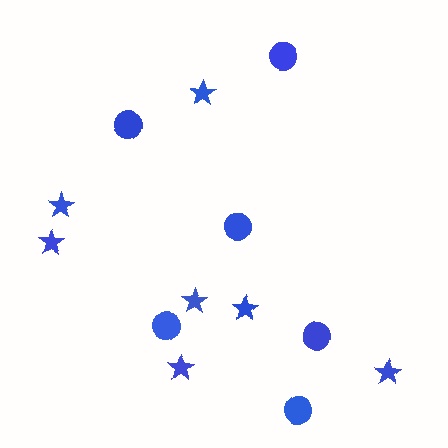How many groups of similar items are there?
There are 2 groups: one group of stars (7) and one group of circles (6).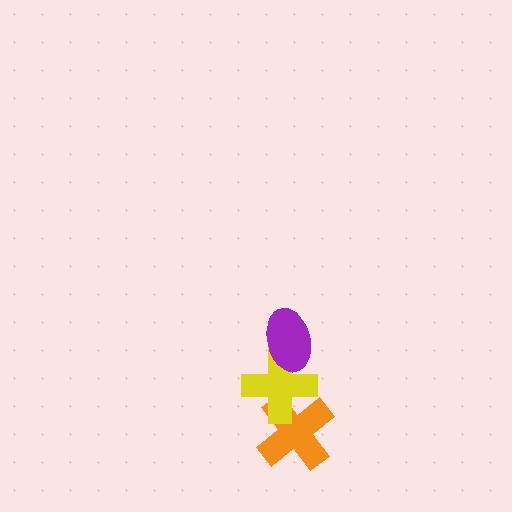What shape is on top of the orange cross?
The yellow cross is on top of the orange cross.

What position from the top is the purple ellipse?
The purple ellipse is 1st from the top.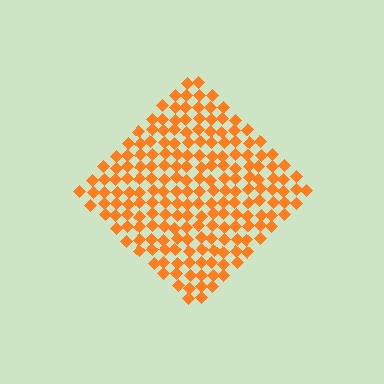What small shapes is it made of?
It is made of small diamonds.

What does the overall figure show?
The overall figure shows a diamond.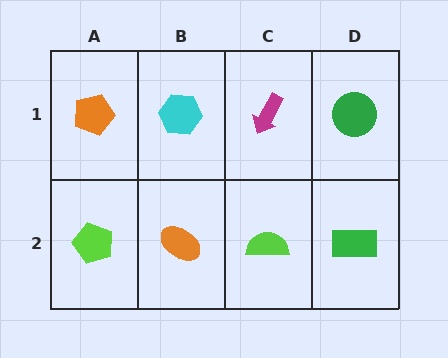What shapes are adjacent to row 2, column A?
An orange pentagon (row 1, column A), an orange ellipse (row 2, column B).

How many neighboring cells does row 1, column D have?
2.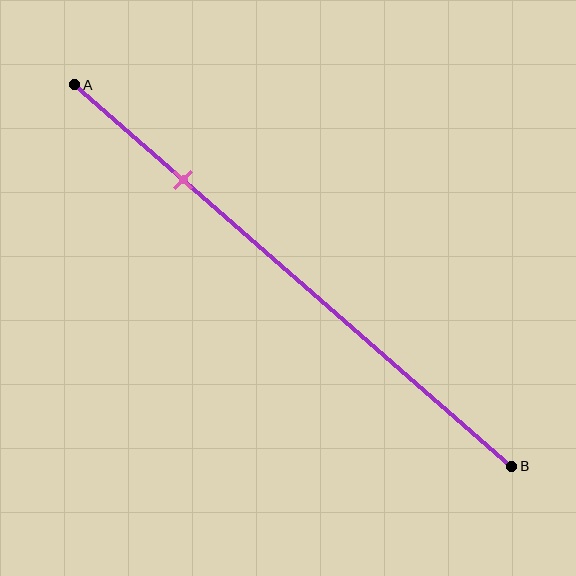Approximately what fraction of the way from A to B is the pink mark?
The pink mark is approximately 25% of the way from A to B.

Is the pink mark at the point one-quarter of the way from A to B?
Yes, the mark is approximately at the one-quarter point.